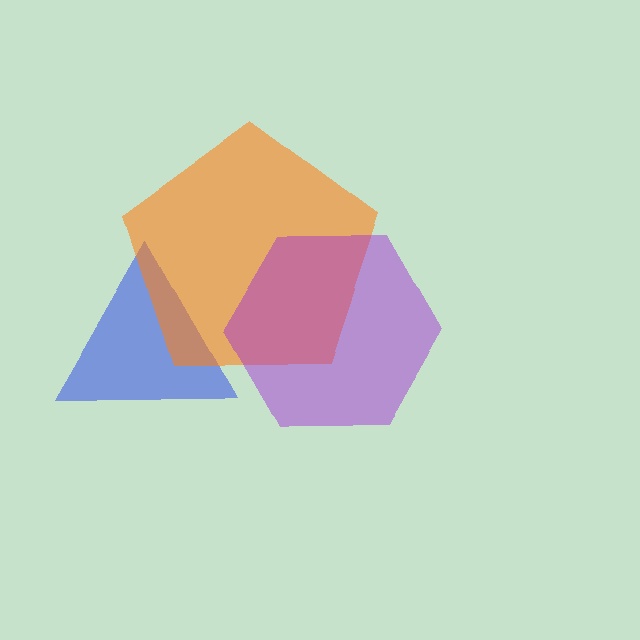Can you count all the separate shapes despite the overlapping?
Yes, there are 3 separate shapes.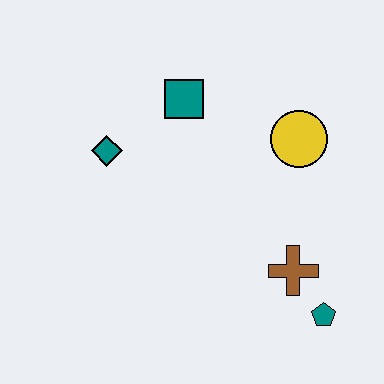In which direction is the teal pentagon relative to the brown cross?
The teal pentagon is below the brown cross.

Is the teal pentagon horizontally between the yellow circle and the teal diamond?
No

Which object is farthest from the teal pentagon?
The teal diamond is farthest from the teal pentagon.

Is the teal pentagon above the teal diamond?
No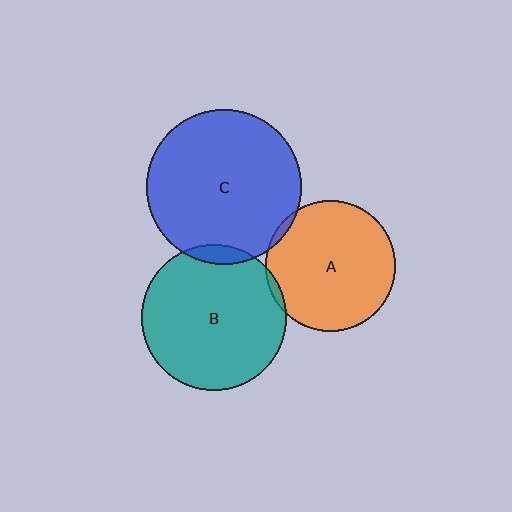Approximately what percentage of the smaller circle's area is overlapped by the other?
Approximately 5%.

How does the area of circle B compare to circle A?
Approximately 1.3 times.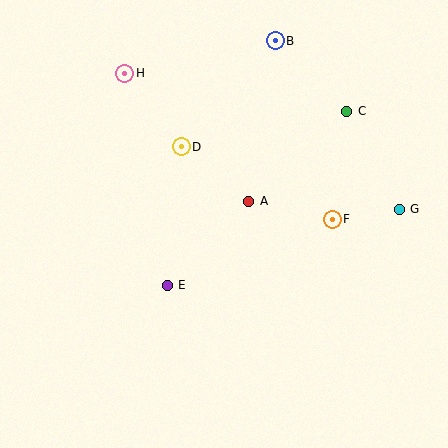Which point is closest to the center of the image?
Point A at (248, 201) is closest to the center.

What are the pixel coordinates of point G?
Point G is at (399, 209).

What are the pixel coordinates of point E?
Point E is at (167, 285).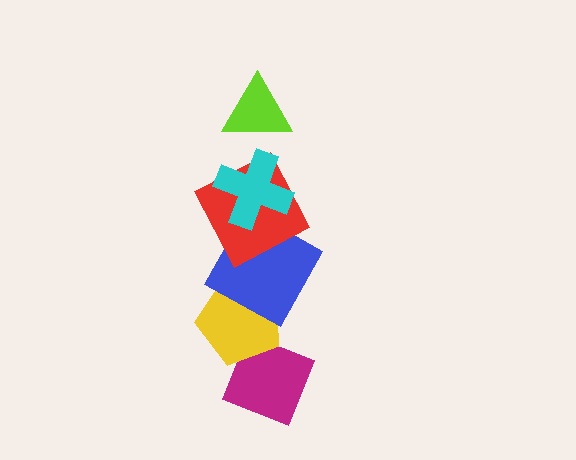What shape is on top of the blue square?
The red square is on top of the blue square.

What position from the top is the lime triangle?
The lime triangle is 1st from the top.